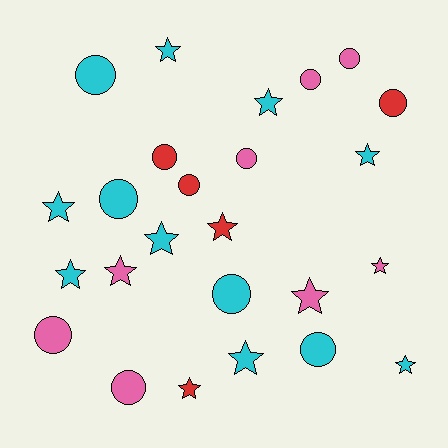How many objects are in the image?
There are 25 objects.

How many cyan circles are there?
There are 4 cyan circles.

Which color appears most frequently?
Cyan, with 12 objects.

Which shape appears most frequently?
Star, with 13 objects.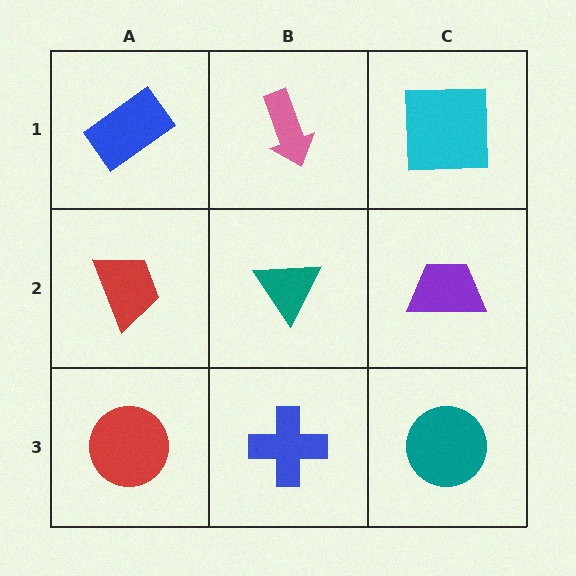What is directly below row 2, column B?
A blue cross.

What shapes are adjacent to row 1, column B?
A teal triangle (row 2, column B), a blue rectangle (row 1, column A), a cyan square (row 1, column C).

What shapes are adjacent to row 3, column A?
A red trapezoid (row 2, column A), a blue cross (row 3, column B).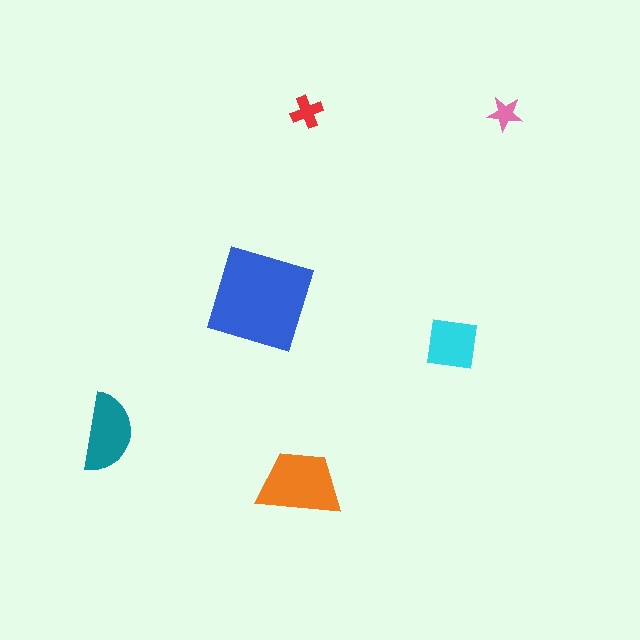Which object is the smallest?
The pink star.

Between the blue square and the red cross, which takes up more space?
The blue square.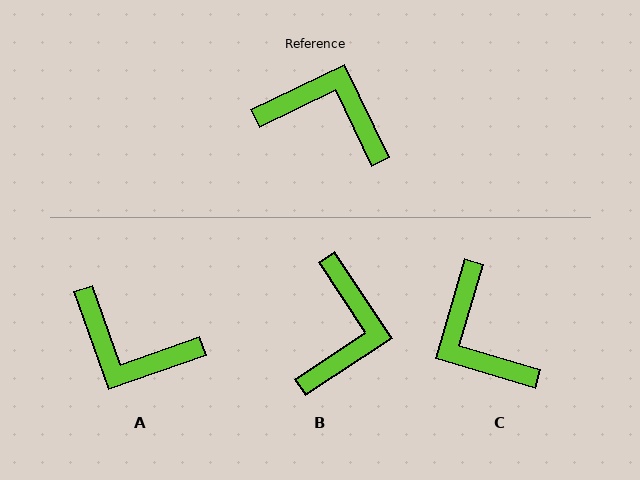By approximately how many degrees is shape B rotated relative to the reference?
Approximately 83 degrees clockwise.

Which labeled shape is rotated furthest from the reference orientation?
A, about 173 degrees away.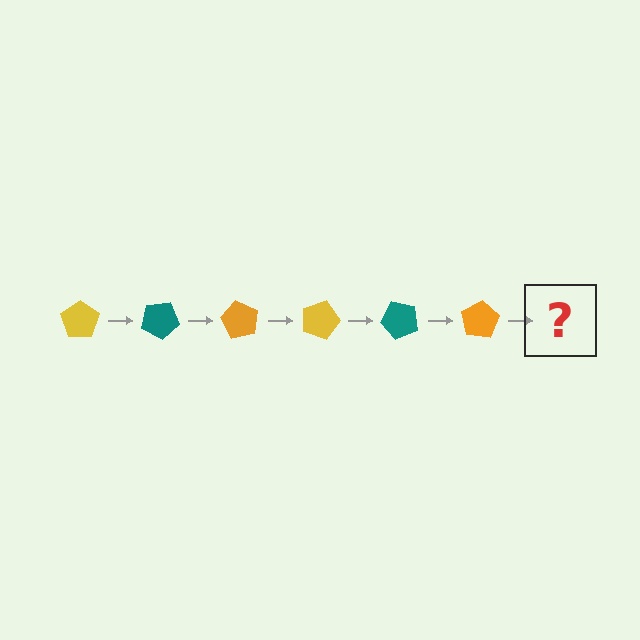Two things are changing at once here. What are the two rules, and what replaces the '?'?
The two rules are that it rotates 30 degrees each step and the color cycles through yellow, teal, and orange. The '?' should be a yellow pentagon, rotated 180 degrees from the start.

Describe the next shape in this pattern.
It should be a yellow pentagon, rotated 180 degrees from the start.